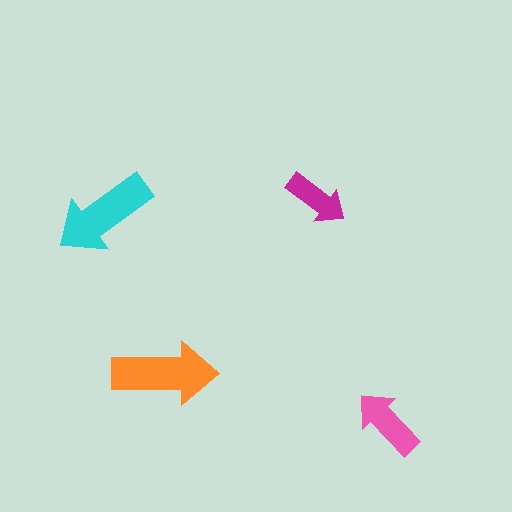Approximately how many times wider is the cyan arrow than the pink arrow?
About 1.5 times wider.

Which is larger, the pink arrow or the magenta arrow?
The pink one.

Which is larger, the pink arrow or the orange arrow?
The orange one.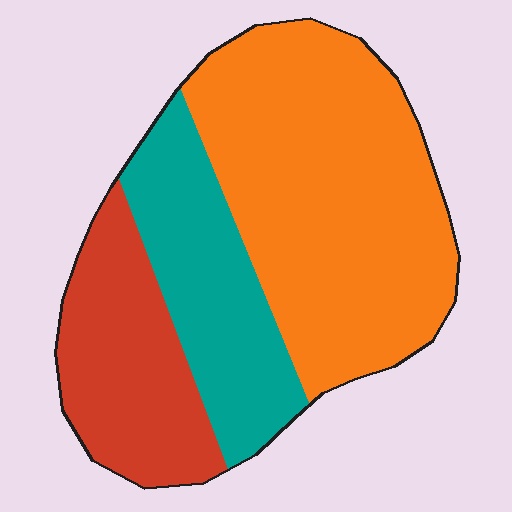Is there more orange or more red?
Orange.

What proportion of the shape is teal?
Teal takes up less than a quarter of the shape.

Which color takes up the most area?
Orange, at roughly 50%.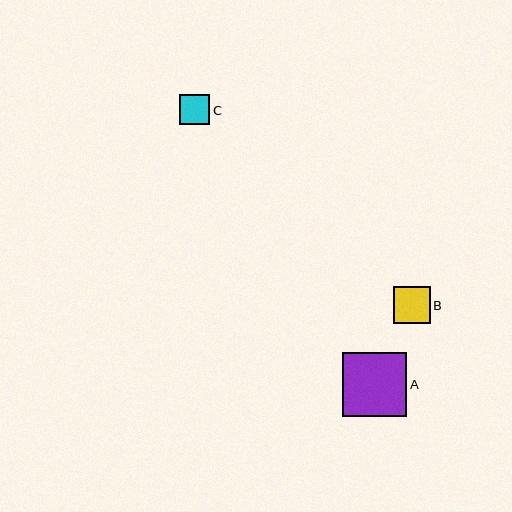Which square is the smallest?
Square C is the smallest with a size of approximately 30 pixels.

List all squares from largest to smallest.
From largest to smallest: A, B, C.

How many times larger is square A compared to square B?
Square A is approximately 1.8 times the size of square B.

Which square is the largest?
Square A is the largest with a size of approximately 64 pixels.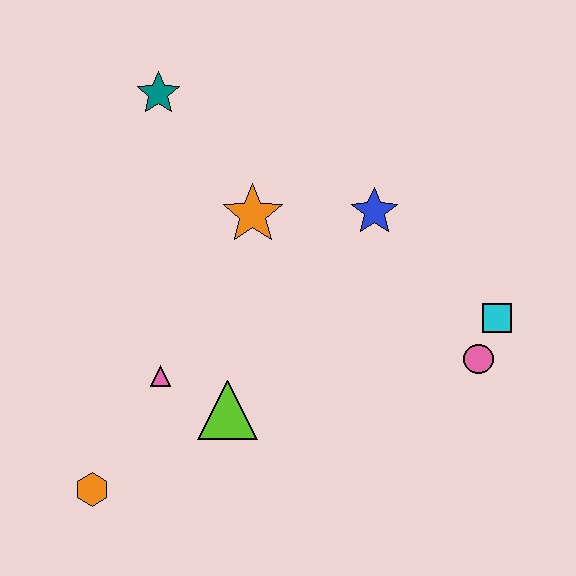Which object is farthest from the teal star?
The pink circle is farthest from the teal star.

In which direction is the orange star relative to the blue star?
The orange star is to the left of the blue star.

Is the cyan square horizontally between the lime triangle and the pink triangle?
No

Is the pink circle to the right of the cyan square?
No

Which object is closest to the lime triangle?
The pink triangle is closest to the lime triangle.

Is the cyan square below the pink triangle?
No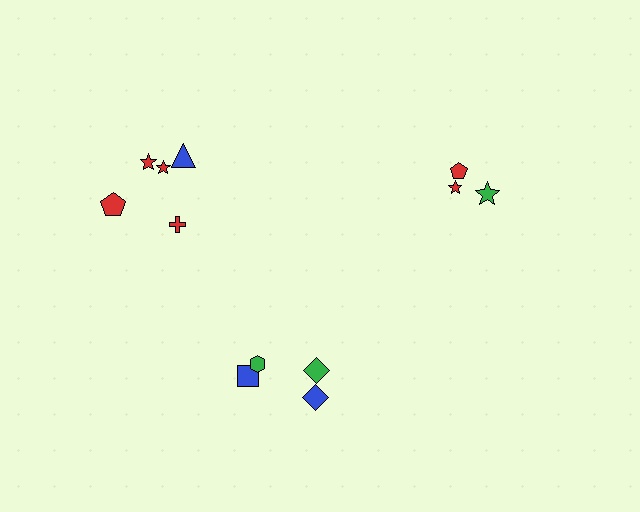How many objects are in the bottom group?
There are 4 objects.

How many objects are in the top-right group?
There are 3 objects.